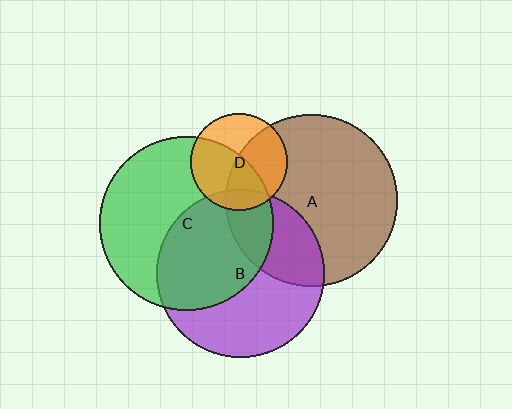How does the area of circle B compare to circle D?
Approximately 3.0 times.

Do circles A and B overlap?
Yes.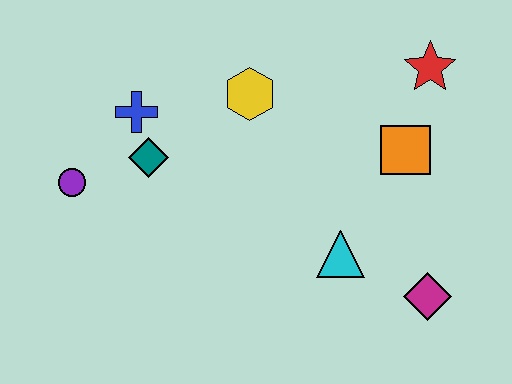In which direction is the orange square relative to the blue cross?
The orange square is to the right of the blue cross.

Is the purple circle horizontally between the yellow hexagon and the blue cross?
No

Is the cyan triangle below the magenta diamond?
No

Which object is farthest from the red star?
The purple circle is farthest from the red star.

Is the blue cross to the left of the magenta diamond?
Yes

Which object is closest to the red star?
The orange square is closest to the red star.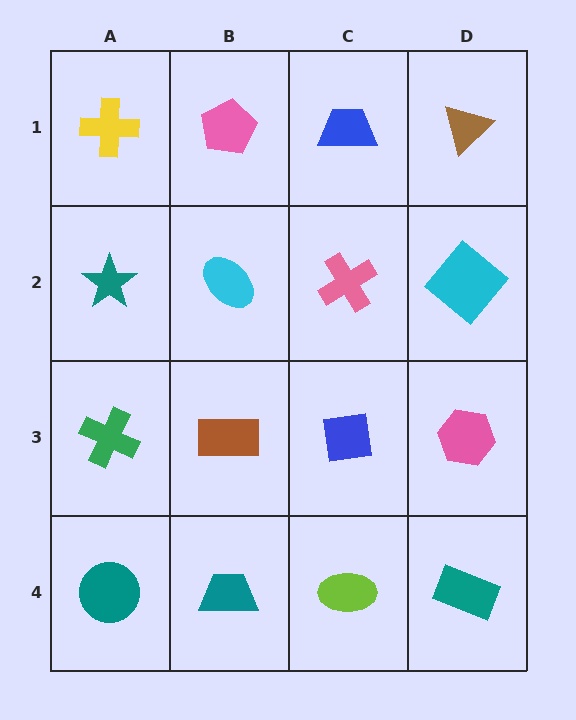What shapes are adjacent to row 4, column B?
A brown rectangle (row 3, column B), a teal circle (row 4, column A), a lime ellipse (row 4, column C).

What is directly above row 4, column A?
A green cross.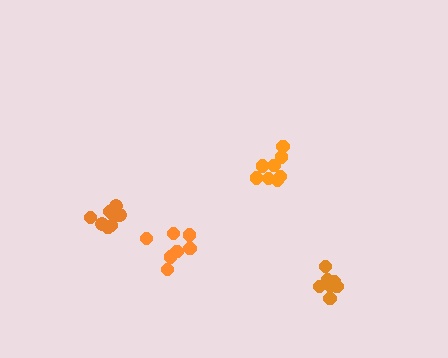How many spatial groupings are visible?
There are 4 spatial groupings.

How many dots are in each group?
Group 1: 8 dots, Group 2: 7 dots, Group 3: 7 dots, Group 4: 8 dots (30 total).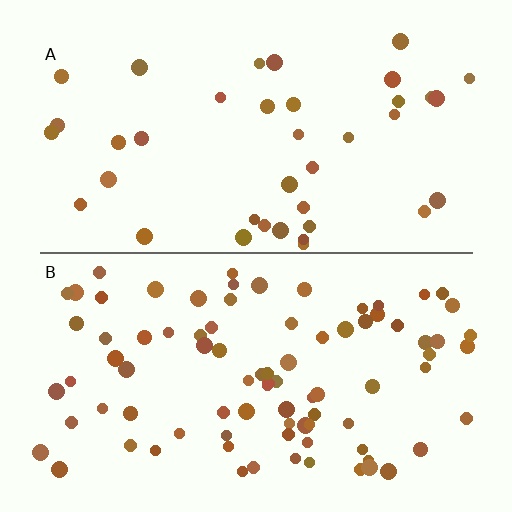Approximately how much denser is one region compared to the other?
Approximately 2.2× — region B over region A.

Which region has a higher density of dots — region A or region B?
B (the bottom).